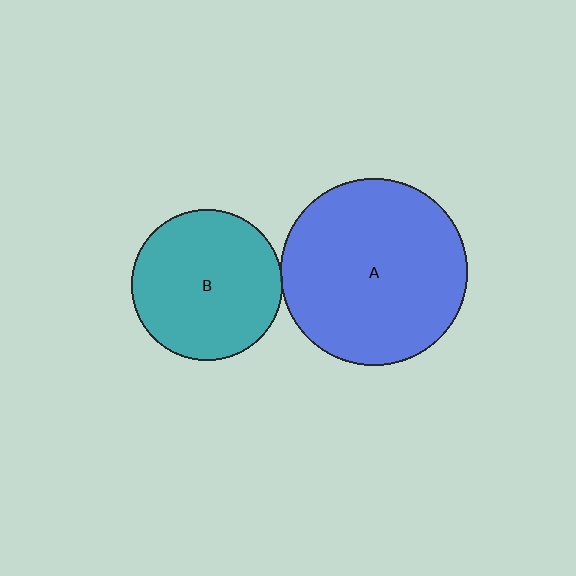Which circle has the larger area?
Circle A (blue).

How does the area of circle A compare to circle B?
Approximately 1.5 times.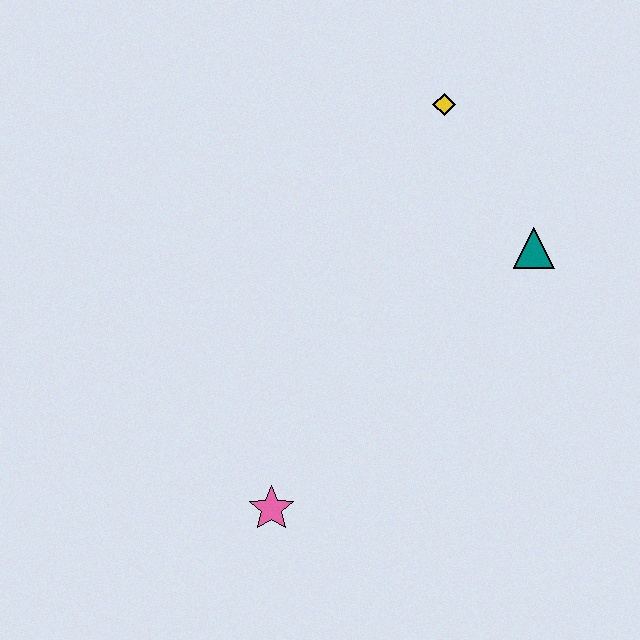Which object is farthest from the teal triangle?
The pink star is farthest from the teal triangle.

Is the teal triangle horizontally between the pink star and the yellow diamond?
No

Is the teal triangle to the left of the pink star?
No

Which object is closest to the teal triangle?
The yellow diamond is closest to the teal triangle.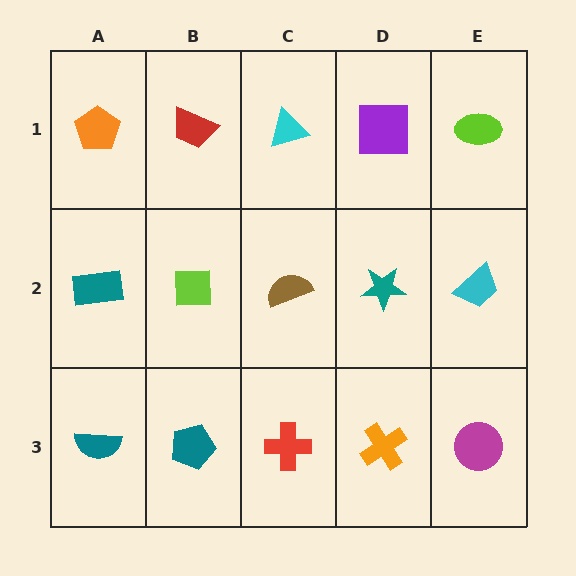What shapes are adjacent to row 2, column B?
A red trapezoid (row 1, column B), a teal pentagon (row 3, column B), a teal rectangle (row 2, column A), a brown semicircle (row 2, column C).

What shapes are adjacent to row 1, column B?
A lime square (row 2, column B), an orange pentagon (row 1, column A), a cyan triangle (row 1, column C).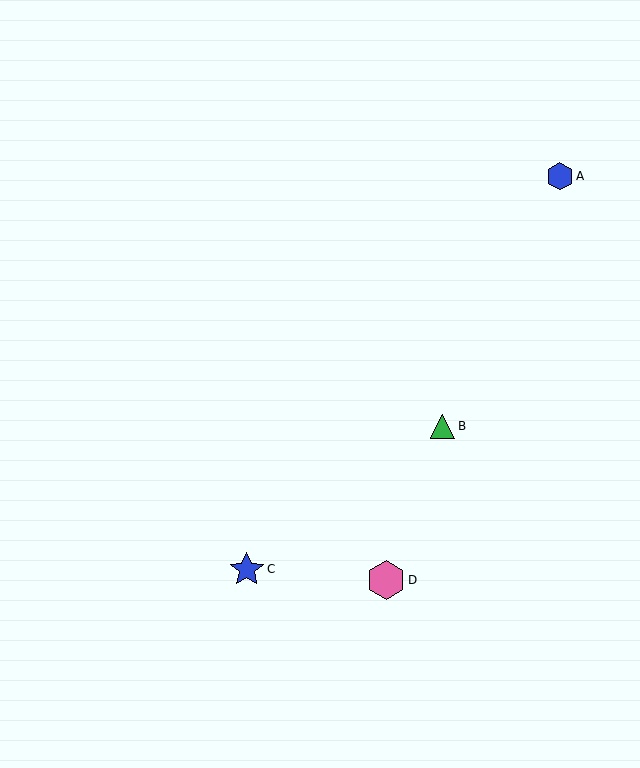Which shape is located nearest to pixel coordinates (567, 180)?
The blue hexagon (labeled A) at (560, 176) is nearest to that location.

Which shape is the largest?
The pink hexagon (labeled D) is the largest.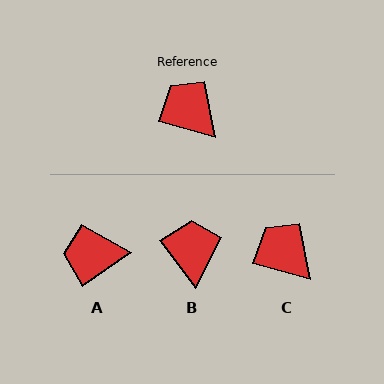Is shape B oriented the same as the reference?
No, it is off by about 38 degrees.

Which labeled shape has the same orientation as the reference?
C.